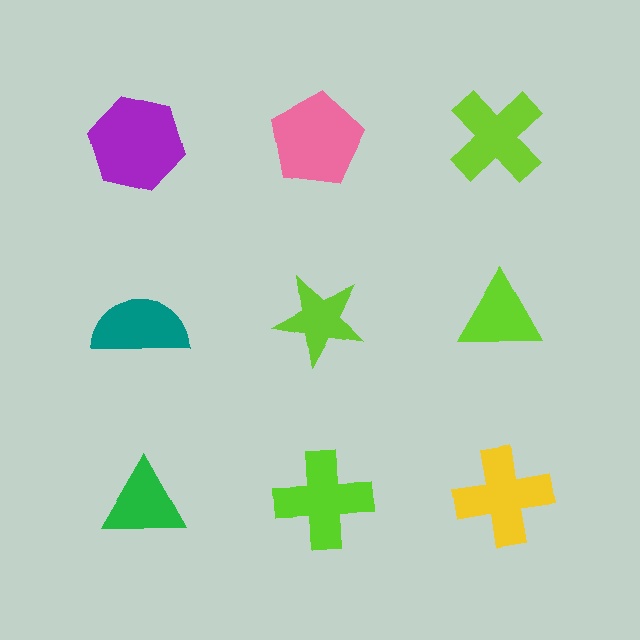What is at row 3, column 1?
A green triangle.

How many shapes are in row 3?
3 shapes.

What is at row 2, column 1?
A teal semicircle.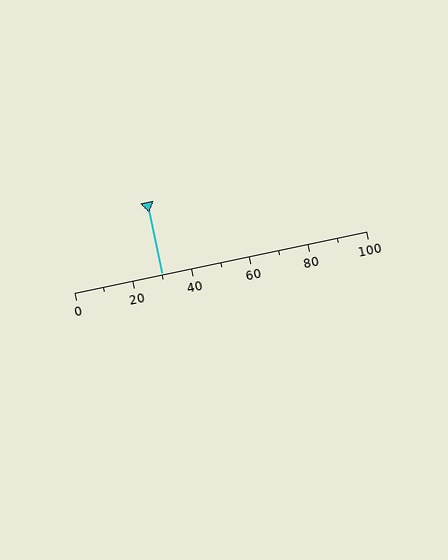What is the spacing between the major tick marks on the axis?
The major ticks are spaced 20 apart.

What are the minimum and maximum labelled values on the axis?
The axis runs from 0 to 100.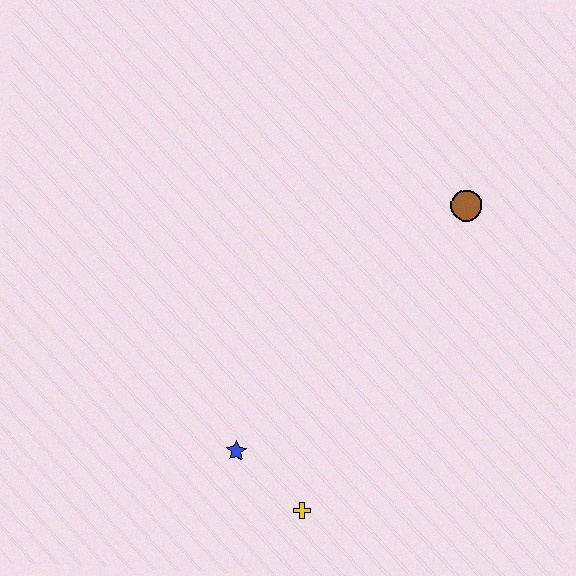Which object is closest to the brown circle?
The blue star is closest to the brown circle.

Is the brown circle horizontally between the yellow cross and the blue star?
No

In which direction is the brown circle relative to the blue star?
The brown circle is above the blue star.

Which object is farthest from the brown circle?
The yellow cross is farthest from the brown circle.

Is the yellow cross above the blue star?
No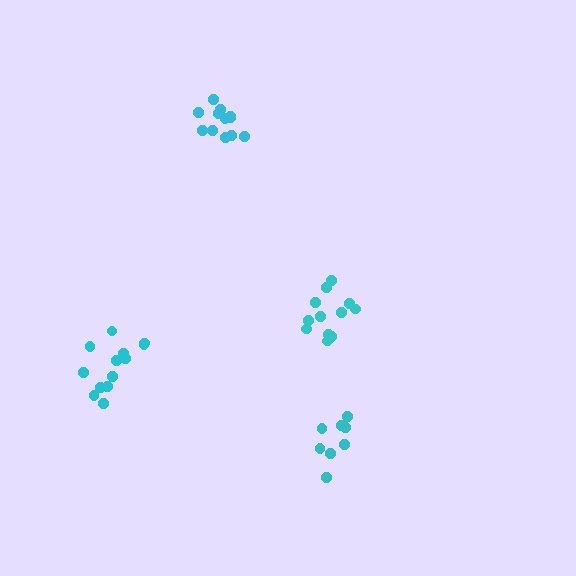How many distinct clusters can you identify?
There are 4 distinct clusters.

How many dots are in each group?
Group 1: 13 dots, Group 2: 13 dots, Group 3: 8 dots, Group 4: 12 dots (46 total).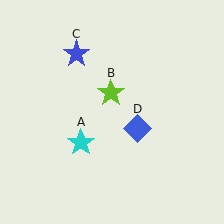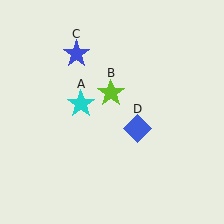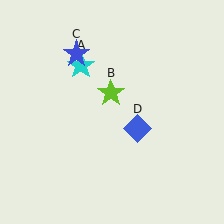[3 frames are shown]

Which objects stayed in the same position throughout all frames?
Lime star (object B) and blue star (object C) and blue diamond (object D) remained stationary.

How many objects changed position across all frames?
1 object changed position: cyan star (object A).